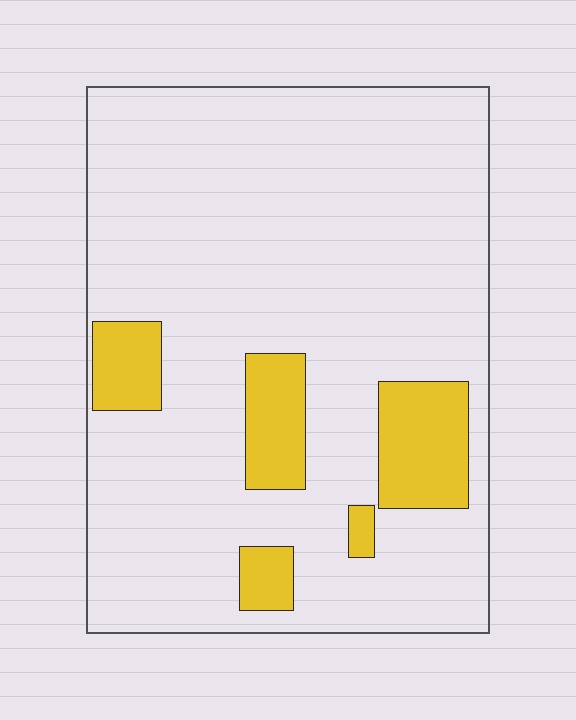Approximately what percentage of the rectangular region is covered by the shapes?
Approximately 15%.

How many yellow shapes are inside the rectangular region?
5.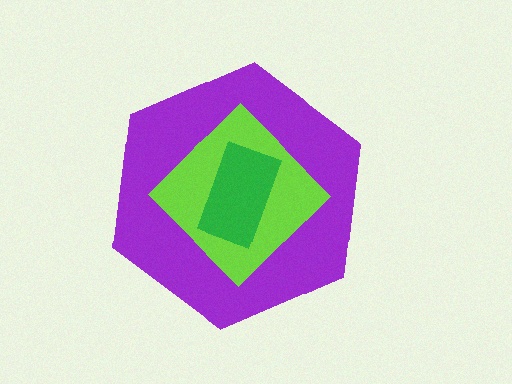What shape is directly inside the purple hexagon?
The lime diamond.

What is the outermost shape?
The purple hexagon.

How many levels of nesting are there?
3.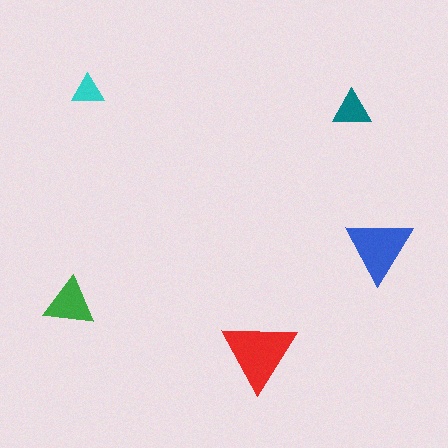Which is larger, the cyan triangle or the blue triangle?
The blue one.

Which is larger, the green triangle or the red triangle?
The red one.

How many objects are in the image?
There are 5 objects in the image.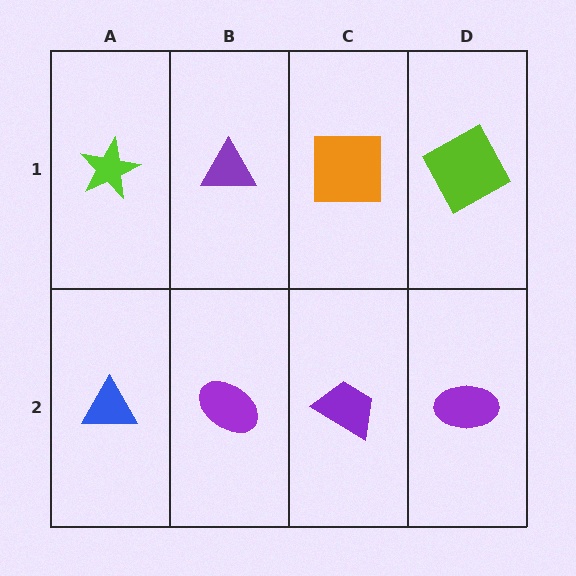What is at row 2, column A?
A blue triangle.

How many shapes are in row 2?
4 shapes.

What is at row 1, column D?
A lime square.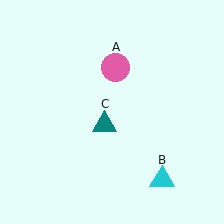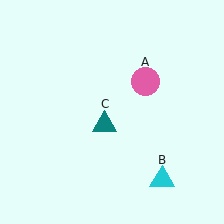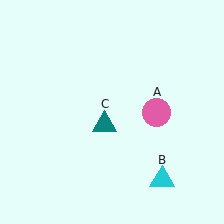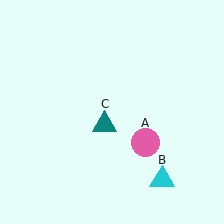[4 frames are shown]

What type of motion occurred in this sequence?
The pink circle (object A) rotated clockwise around the center of the scene.